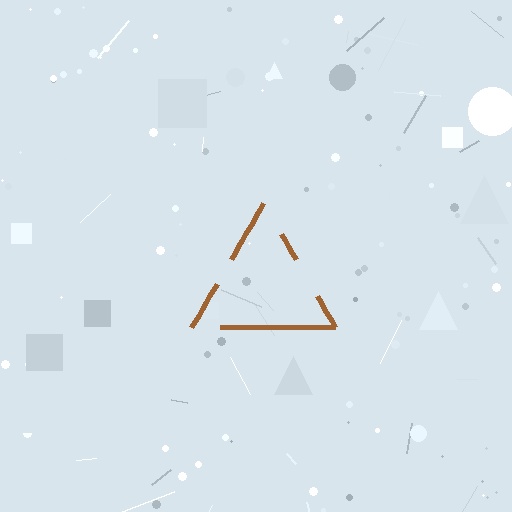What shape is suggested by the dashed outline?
The dashed outline suggests a triangle.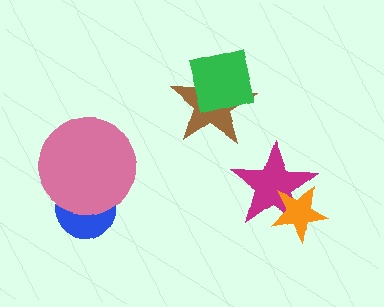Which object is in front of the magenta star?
The orange star is in front of the magenta star.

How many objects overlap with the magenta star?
1 object overlaps with the magenta star.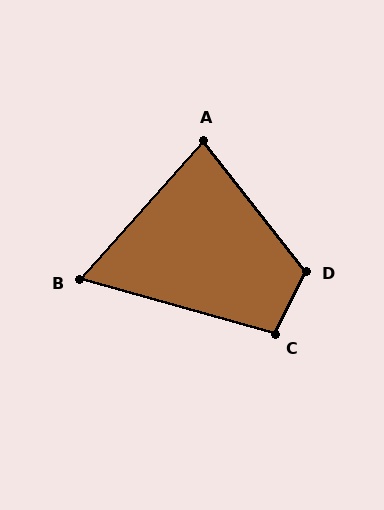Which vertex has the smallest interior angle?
B, at approximately 64 degrees.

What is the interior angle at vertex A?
Approximately 80 degrees (acute).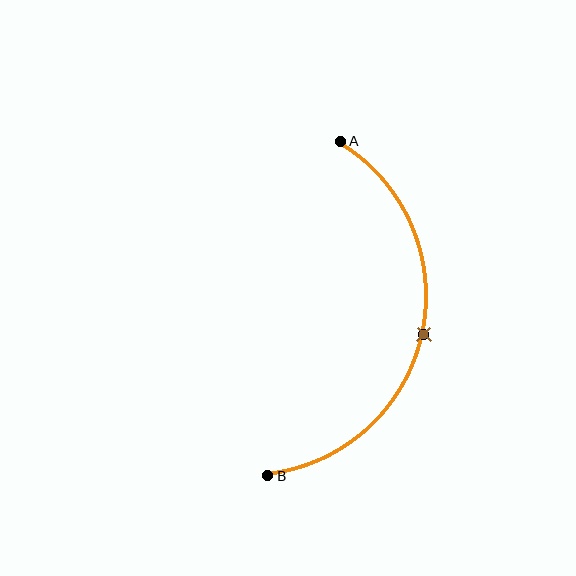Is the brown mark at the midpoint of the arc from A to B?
Yes. The brown mark lies on the arc at equal arc-length from both A and B — it is the arc midpoint.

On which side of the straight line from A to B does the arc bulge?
The arc bulges to the right of the straight line connecting A and B.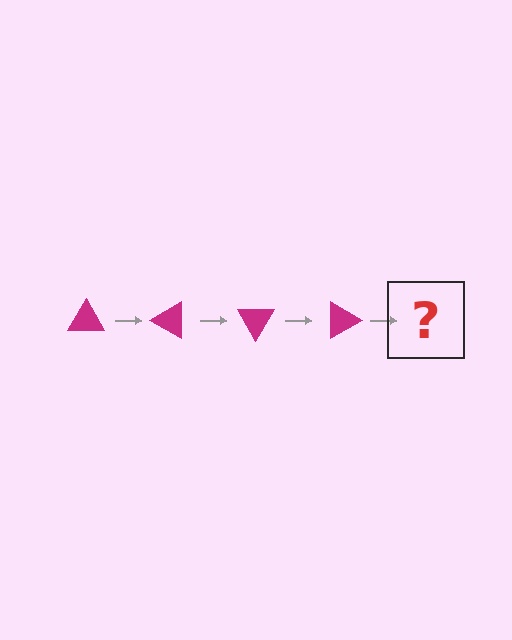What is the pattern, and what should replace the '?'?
The pattern is that the triangle rotates 30 degrees each step. The '?' should be a magenta triangle rotated 120 degrees.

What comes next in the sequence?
The next element should be a magenta triangle rotated 120 degrees.